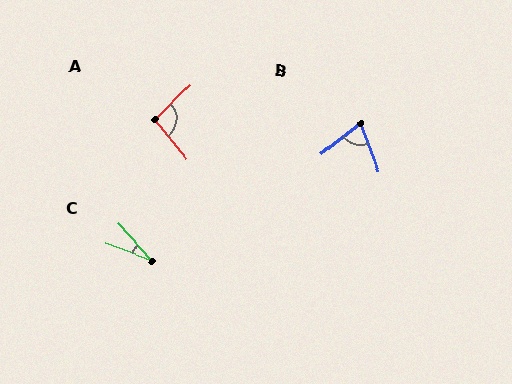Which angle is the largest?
A, at approximately 95 degrees.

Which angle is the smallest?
C, at approximately 29 degrees.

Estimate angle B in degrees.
Approximately 73 degrees.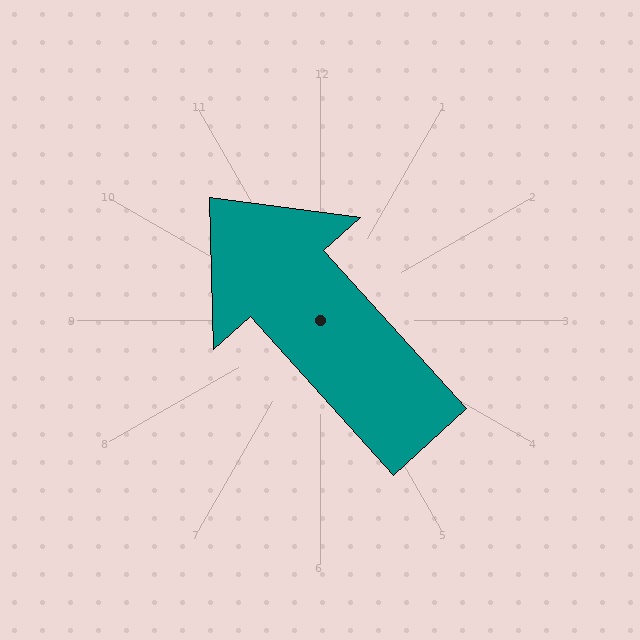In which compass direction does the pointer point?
Northwest.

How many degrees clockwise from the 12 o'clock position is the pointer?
Approximately 318 degrees.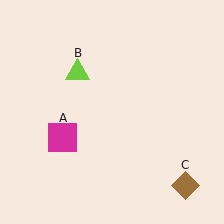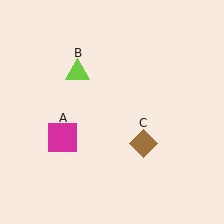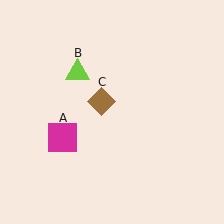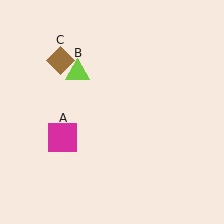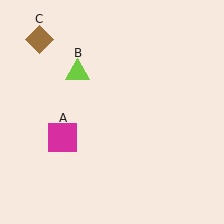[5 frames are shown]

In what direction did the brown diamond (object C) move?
The brown diamond (object C) moved up and to the left.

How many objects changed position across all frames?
1 object changed position: brown diamond (object C).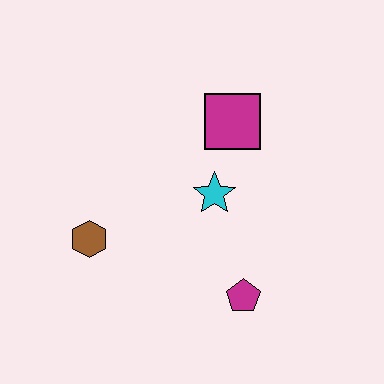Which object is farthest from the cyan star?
The brown hexagon is farthest from the cyan star.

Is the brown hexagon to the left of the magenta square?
Yes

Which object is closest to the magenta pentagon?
The cyan star is closest to the magenta pentagon.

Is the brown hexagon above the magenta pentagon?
Yes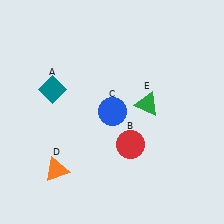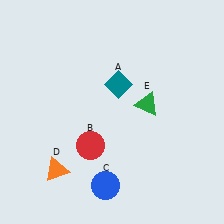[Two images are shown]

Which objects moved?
The objects that moved are: the teal diamond (A), the red circle (B), the blue circle (C).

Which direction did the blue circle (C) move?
The blue circle (C) moved down.